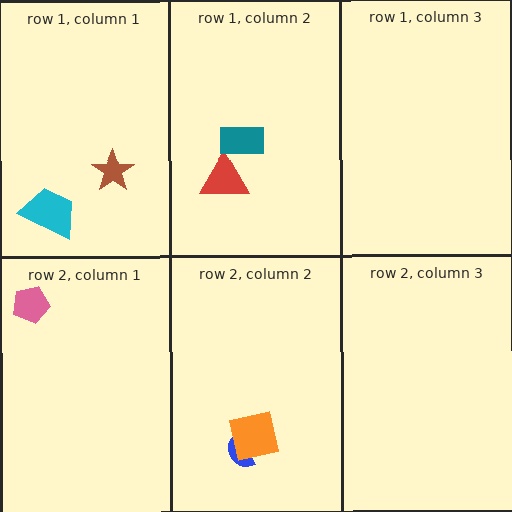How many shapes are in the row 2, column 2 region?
2.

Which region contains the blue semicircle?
The row 2, column 2 region.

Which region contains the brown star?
The row 1, column 1 region.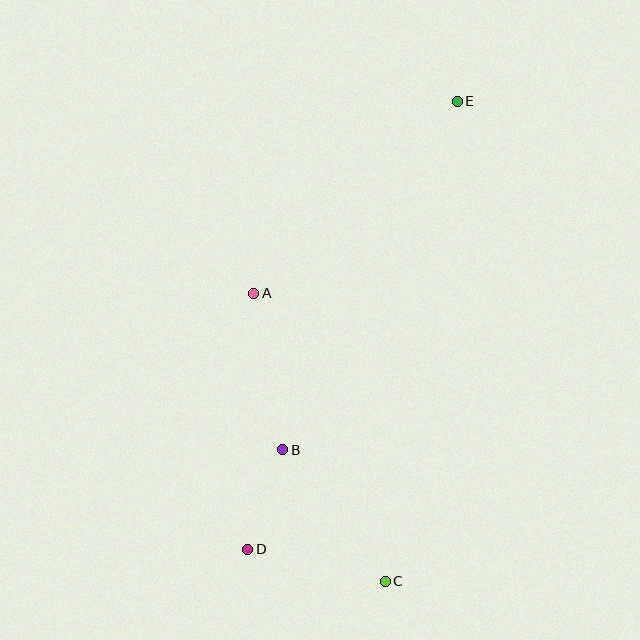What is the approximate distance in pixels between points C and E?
The distance between C and E is approximately 485 pixels.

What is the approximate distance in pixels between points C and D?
The distance between C and D is approximately 141 pixels.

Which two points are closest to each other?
Points B and D are closest to each other.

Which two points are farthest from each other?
Points D and E are farthest from each other.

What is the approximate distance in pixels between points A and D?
The distance between A and D is approximately 256 pixels.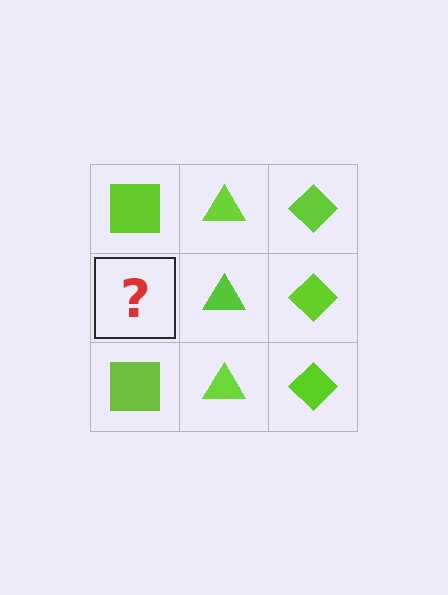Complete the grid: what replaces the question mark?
The question mark should be replaced with a lime square.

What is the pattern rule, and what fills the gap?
The rule is that each column has a consistent shape. The gap should be filled with a lime square.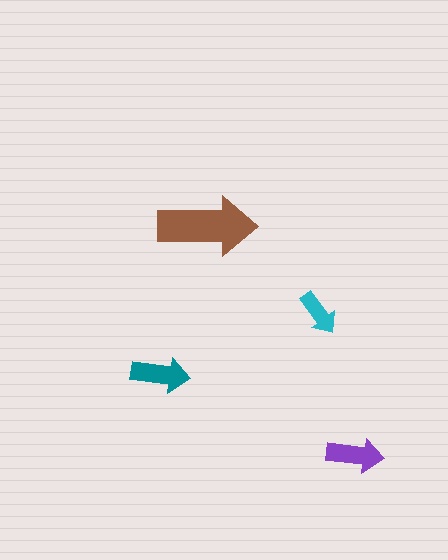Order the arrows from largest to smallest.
the brown one, the teal one, the purple one, the cyan one.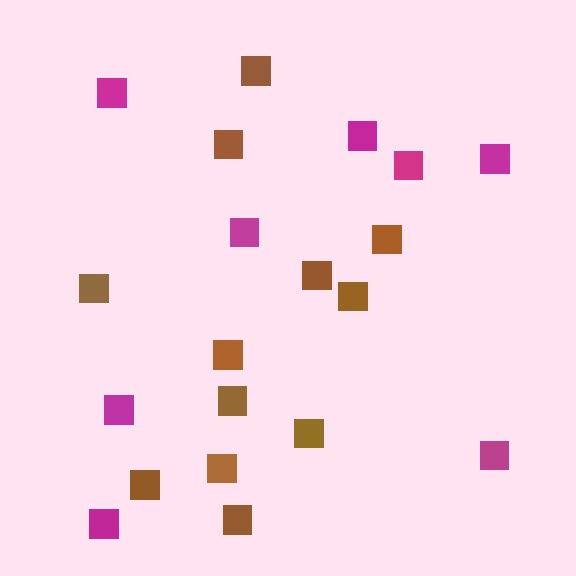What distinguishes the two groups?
There are 2 groups: one group of brown squares (12) and one group of magenta squares (8).